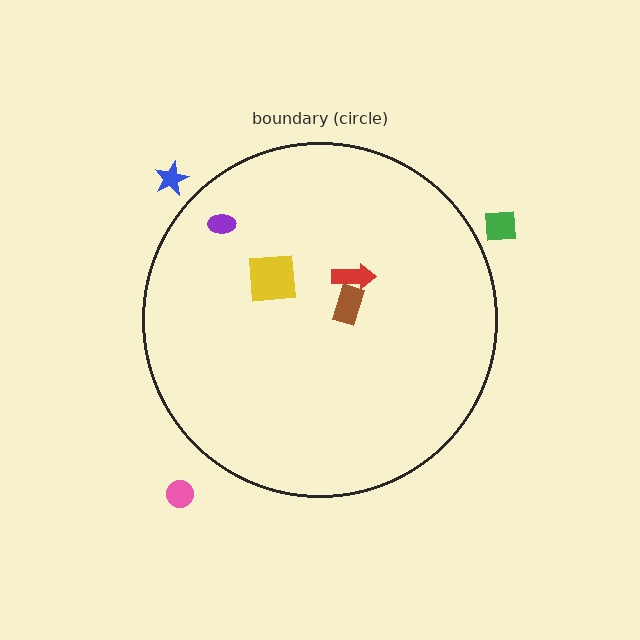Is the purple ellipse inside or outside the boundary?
Inside.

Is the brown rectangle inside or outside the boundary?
Inside.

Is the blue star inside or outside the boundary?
Outside.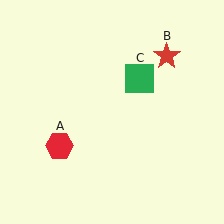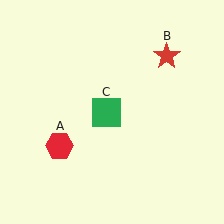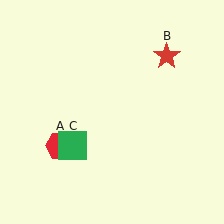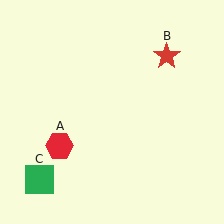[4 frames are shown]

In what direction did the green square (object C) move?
The green square (object C) moved down and to the left.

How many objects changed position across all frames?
1 object changed position: green square (object C).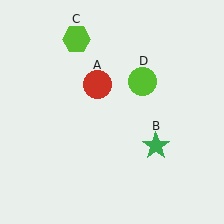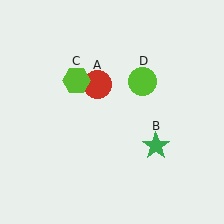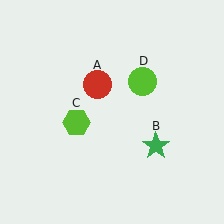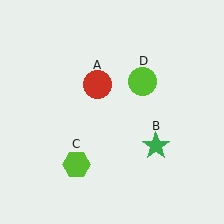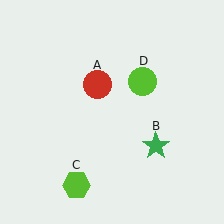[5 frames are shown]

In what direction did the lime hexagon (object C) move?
The lime hexagon (object C) moved down.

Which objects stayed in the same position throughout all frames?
Red circle (object A) and green star (object B) and lime circle (object D) remained stationary.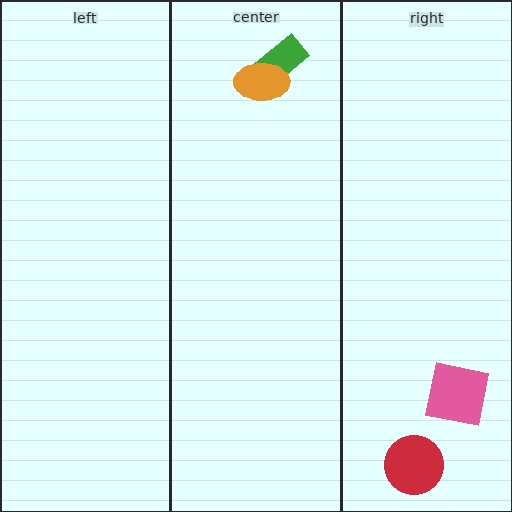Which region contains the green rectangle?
The center region.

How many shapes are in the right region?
2.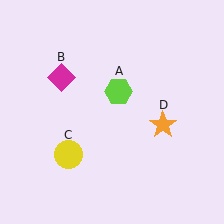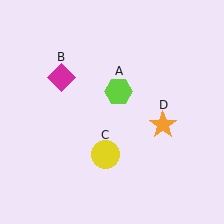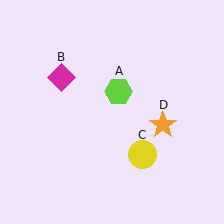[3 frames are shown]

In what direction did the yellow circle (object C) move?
The yellow circle (object C) moved right.